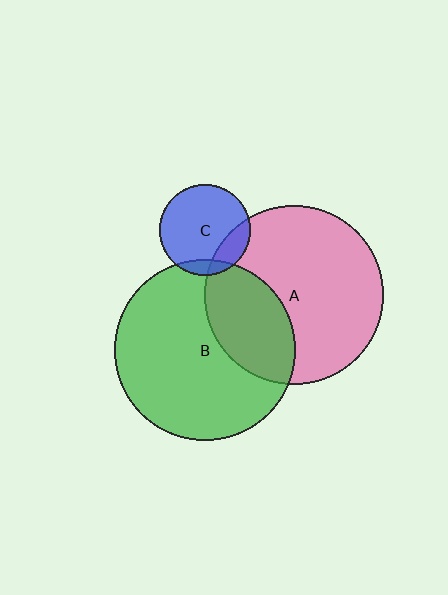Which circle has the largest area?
Circle B (green).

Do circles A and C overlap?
Yes.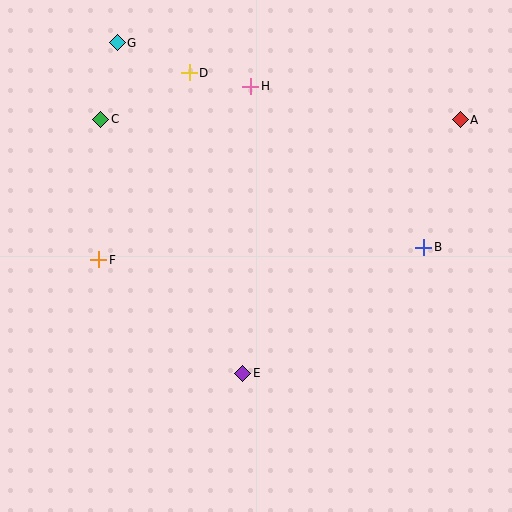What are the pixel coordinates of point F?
Point F is at (99, 260).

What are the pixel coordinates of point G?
Point G is at (117, 43).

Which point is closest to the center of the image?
Point E at (243, 373) is closest to the center.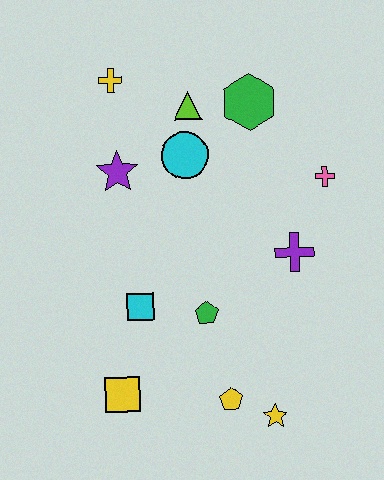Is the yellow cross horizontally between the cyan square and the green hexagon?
No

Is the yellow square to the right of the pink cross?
No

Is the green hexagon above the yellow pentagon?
Yes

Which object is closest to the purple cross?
The pink cross is closest to the purple cross.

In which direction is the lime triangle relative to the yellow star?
The lime triangle is above the yellow star.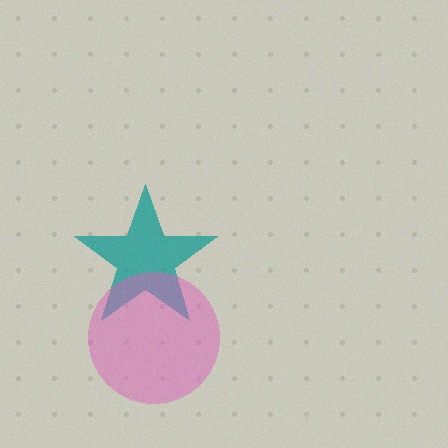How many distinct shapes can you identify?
There are 2 distinct shapes: a teal star, a pink circle.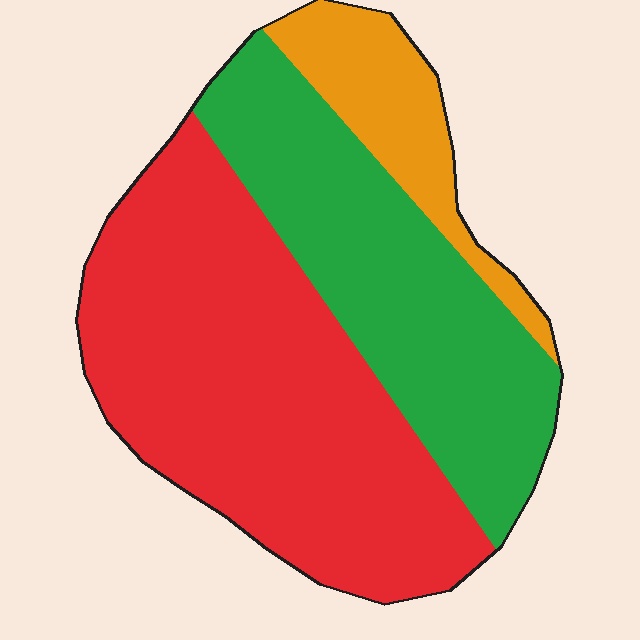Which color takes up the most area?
Red, at roughly 50%.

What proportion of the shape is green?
Green takes up about one third (1/3) of the shape.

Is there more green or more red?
Red.